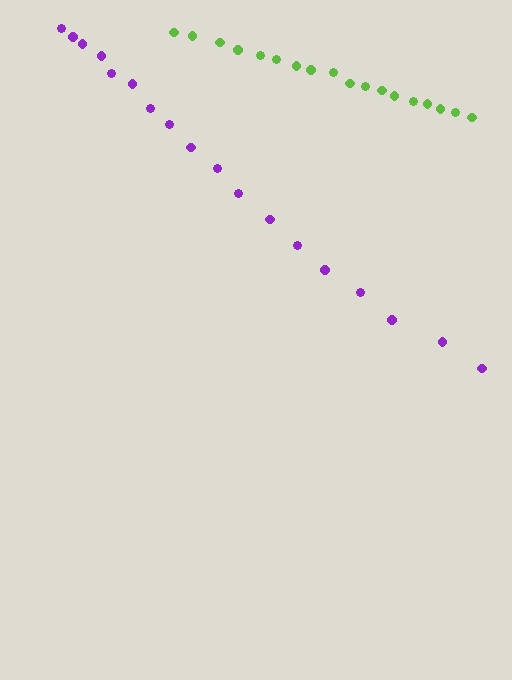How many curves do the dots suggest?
There are 2 distinct paths.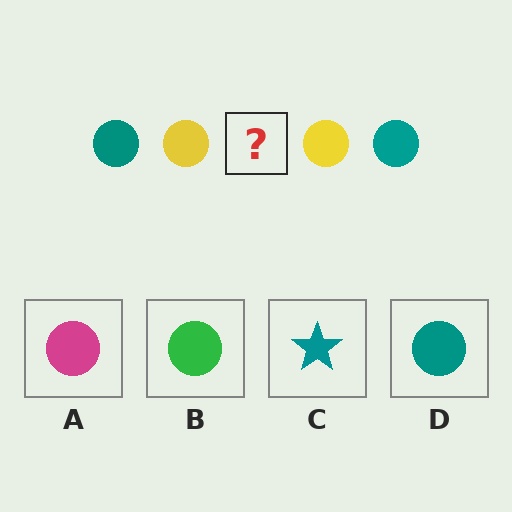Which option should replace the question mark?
Option D.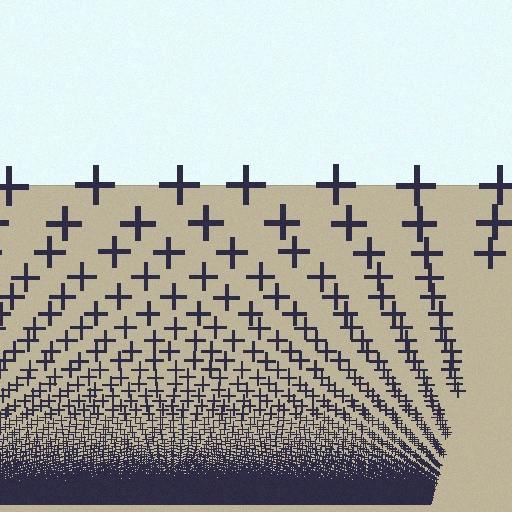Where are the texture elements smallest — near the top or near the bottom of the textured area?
Near the bottom.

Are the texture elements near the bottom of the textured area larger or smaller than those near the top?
Smaller. The gradient is inverted — elements near the bottom are smaller and denser.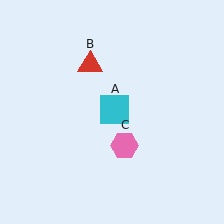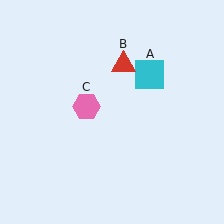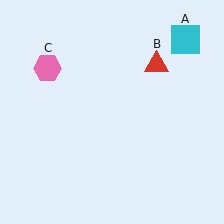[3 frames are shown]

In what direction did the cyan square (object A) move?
The cyan square (object A) moved up and to the right.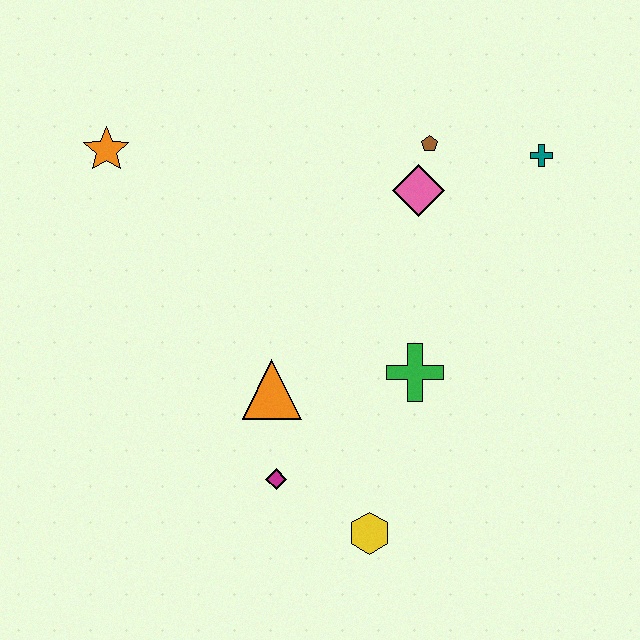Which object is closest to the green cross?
The orange triangle is closest to the green cross.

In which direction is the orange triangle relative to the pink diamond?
The orange triangle is below the pink diamond.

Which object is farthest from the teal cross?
The orange star is farthest from the teal cross.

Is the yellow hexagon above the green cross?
No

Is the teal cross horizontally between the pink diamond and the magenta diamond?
No